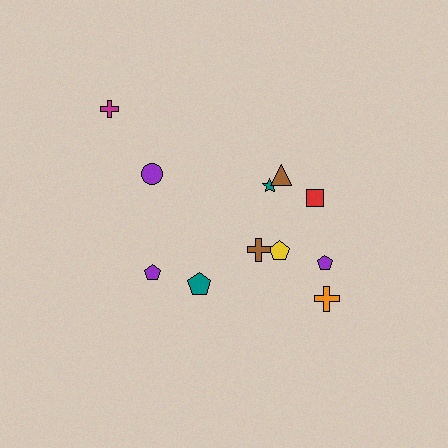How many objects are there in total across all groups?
There are 11 objects.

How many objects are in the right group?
There are 7 objects.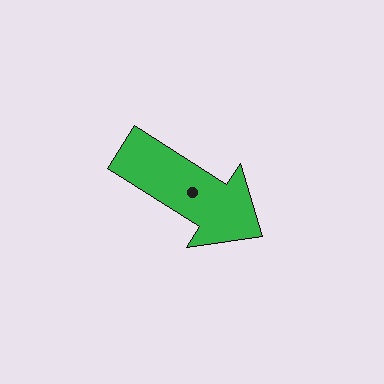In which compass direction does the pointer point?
Southeast.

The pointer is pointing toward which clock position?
Roughly 4 o'clock.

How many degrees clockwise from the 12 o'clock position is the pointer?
Approximately 123 degrees.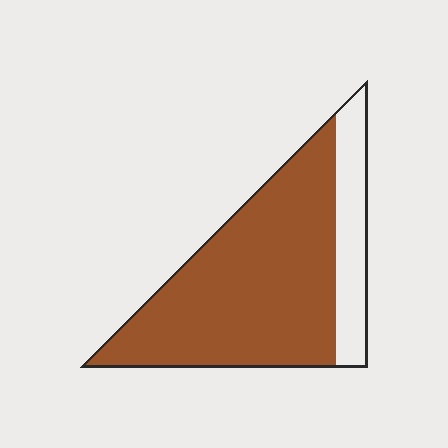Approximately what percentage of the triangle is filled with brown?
Approximately 80%.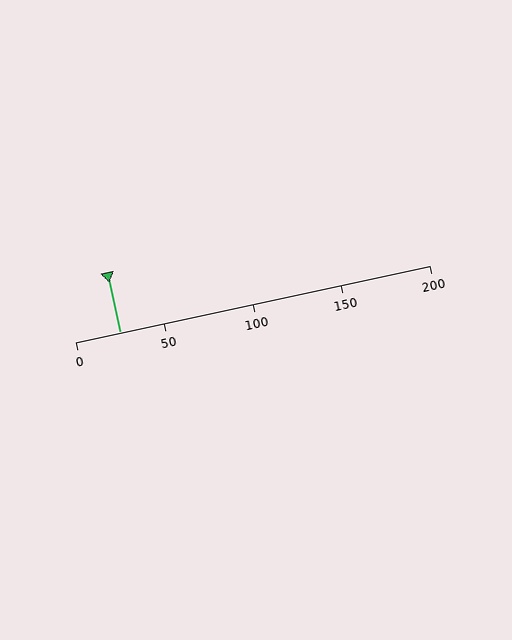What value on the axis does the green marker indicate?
The marker indicates approximately 25.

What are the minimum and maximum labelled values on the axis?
The axis runs from 0 to 200.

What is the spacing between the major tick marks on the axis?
The major ticks are spaced 50 apart.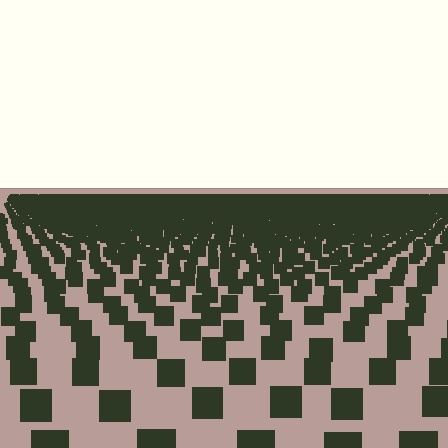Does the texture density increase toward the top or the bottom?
Density increases toward the top.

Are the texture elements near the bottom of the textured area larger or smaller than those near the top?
Larger. Near the bottom, elements are closer to the viewer and appear at a bigger on-screen size.